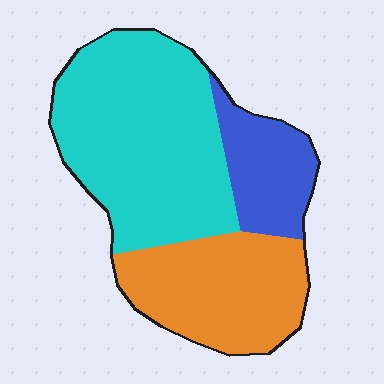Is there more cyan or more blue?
Cyan.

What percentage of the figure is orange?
Orange covers 31% of the figure.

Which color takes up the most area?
Cyan, at roughly 50%.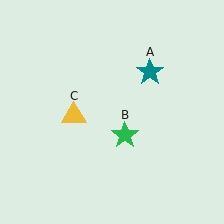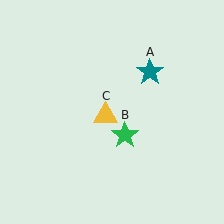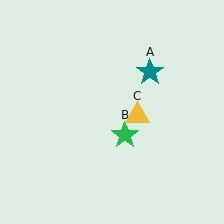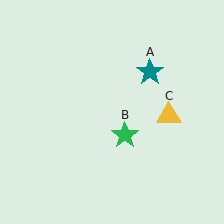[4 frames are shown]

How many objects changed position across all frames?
1 object changed position: yellow triangle (object C).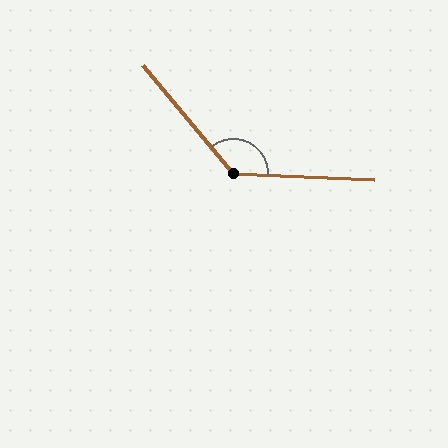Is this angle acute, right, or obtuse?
It is obtuse.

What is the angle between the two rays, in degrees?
Approximately 132 degrees.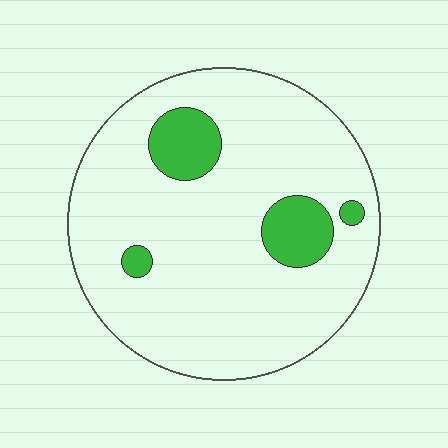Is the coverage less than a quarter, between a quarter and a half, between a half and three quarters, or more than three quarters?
Less than a quarter.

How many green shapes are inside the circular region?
4.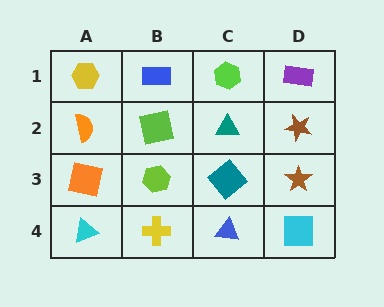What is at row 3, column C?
A teal diamond.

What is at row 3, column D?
A brown star.